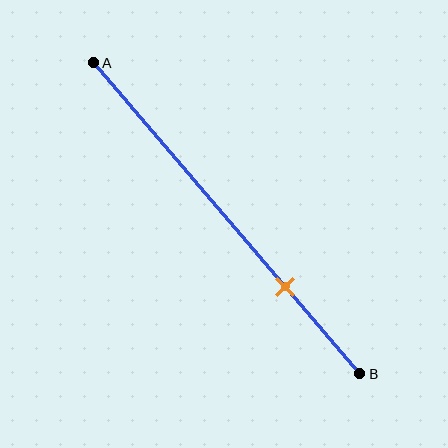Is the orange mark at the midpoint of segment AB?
No, the mark is at about 70% from A, not at the 50% midpoint.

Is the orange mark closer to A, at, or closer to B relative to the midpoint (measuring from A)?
The orange mark is closer to point B than the midpoint of segment AB.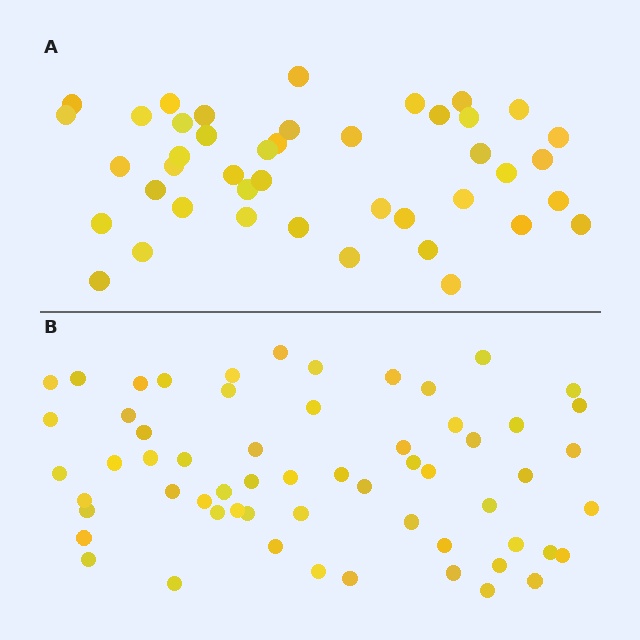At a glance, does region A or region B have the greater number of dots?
Region B (the bottom region) has more dots.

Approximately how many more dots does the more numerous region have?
Region B has approximately 15 more dots than region A.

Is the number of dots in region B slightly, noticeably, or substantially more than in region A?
Region B has noticeably more, but not dramatically so. The ratio is roughly 1.4 to 1.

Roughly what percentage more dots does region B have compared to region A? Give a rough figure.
About 40% more.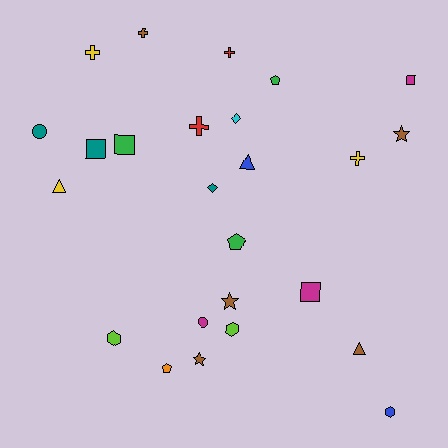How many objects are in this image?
There are 25 objects.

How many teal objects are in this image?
There are 3 teal objects.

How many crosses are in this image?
There are 5 crosses.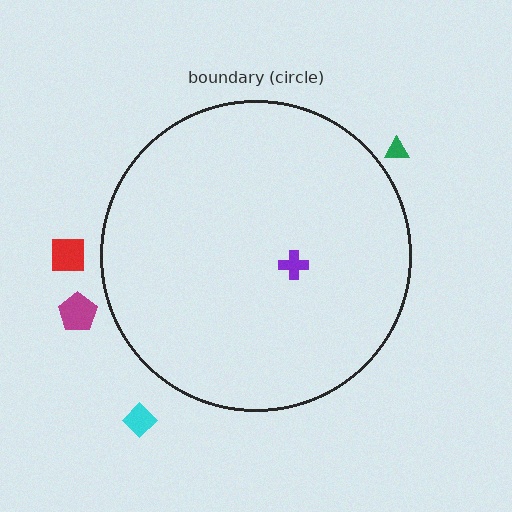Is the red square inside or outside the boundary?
Outside.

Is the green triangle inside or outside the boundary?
Outside.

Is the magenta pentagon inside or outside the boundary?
Outside.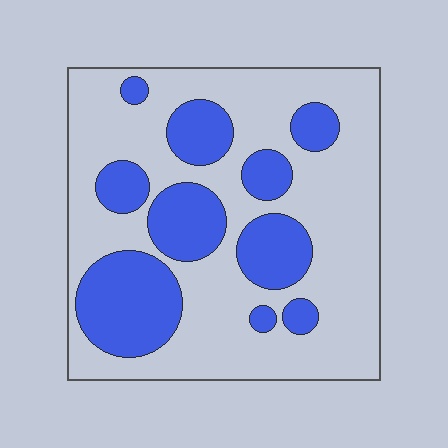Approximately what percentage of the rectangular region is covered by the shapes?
Approximately 30%.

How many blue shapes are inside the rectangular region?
10.